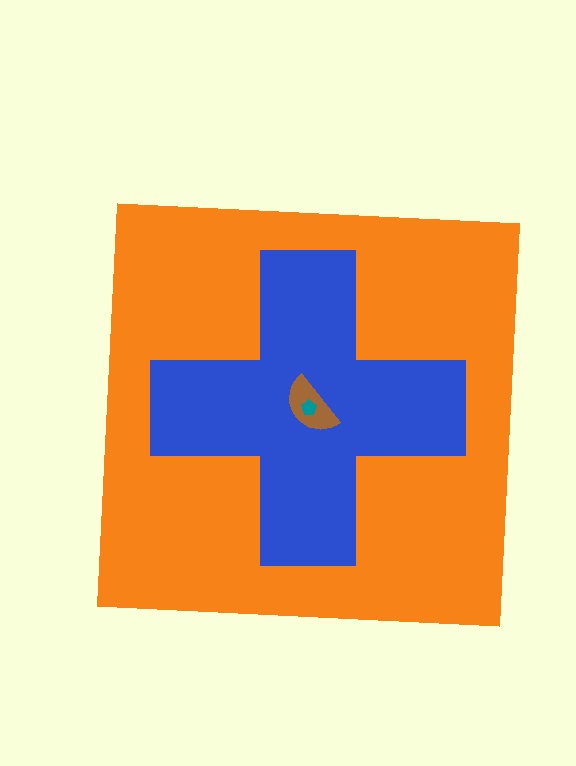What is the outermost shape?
The orange square.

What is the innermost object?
The teal pentagon.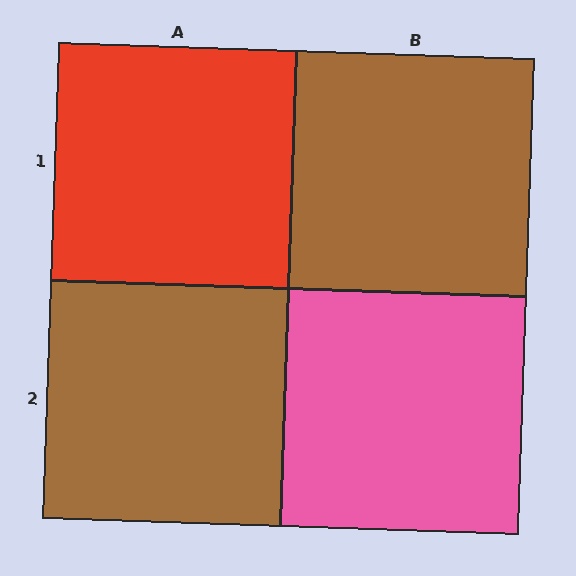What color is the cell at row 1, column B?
Brown.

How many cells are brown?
2 cells are brown.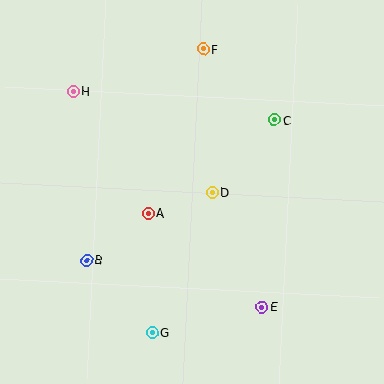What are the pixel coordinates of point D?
Point D is at (212, 192).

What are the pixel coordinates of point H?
Point H is at (73, 91).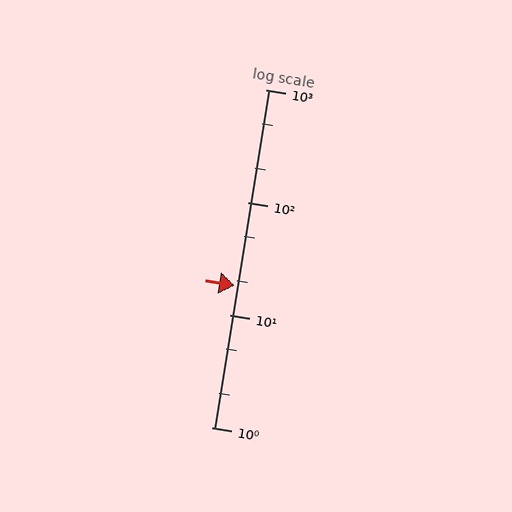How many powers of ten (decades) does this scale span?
The scale spans 3 decades, from 1 to 1000.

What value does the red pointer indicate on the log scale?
The pointer indicates approximately 18.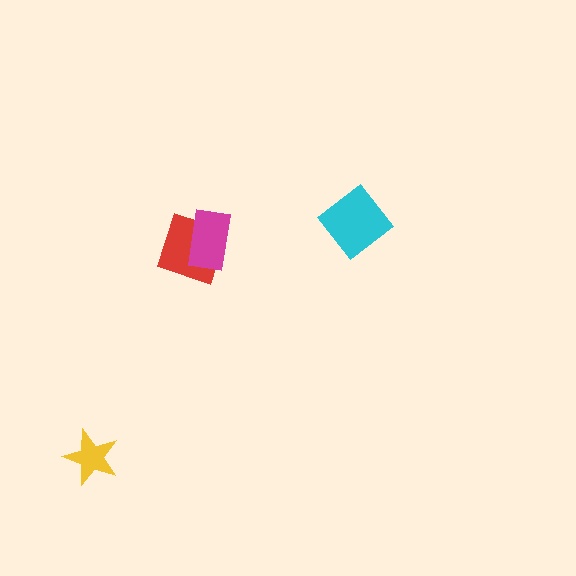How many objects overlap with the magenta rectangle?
1 object overlaps with the magenta rectangle.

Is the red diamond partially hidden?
Yes, it is partially covered by another shape.